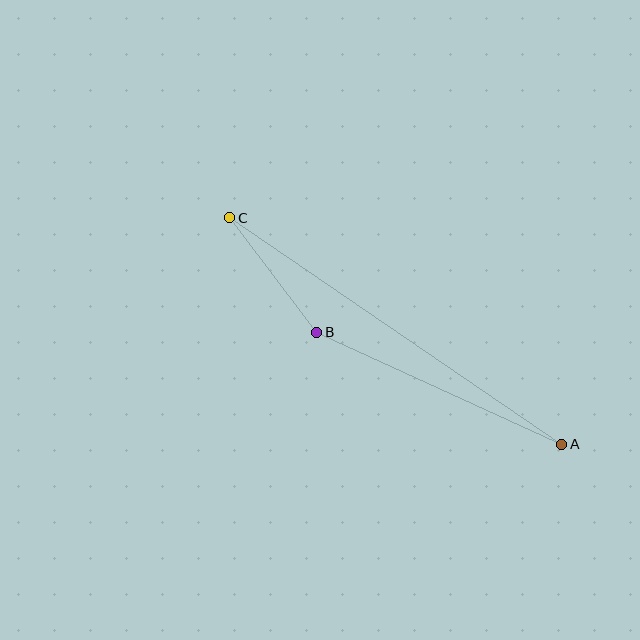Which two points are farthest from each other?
Points A and C are farthest from each other.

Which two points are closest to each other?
Points B and C are closest to each other.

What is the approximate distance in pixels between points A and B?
The distance between A and B is approximately 269 pixels.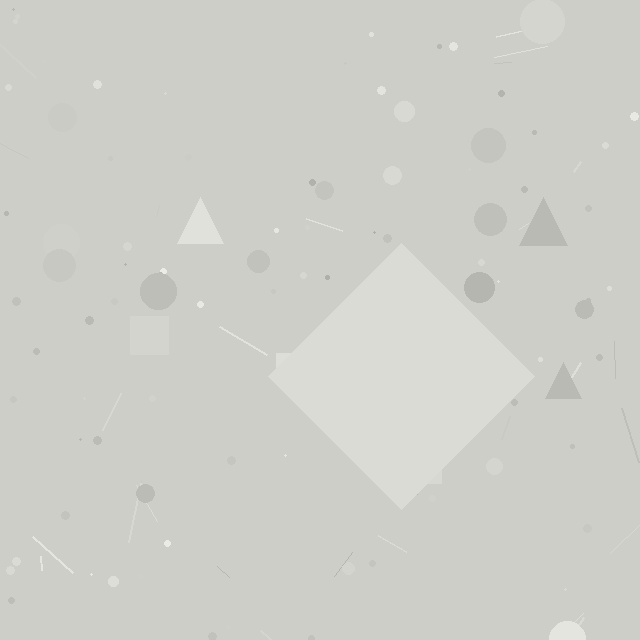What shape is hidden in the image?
A diamond is hidden in the image.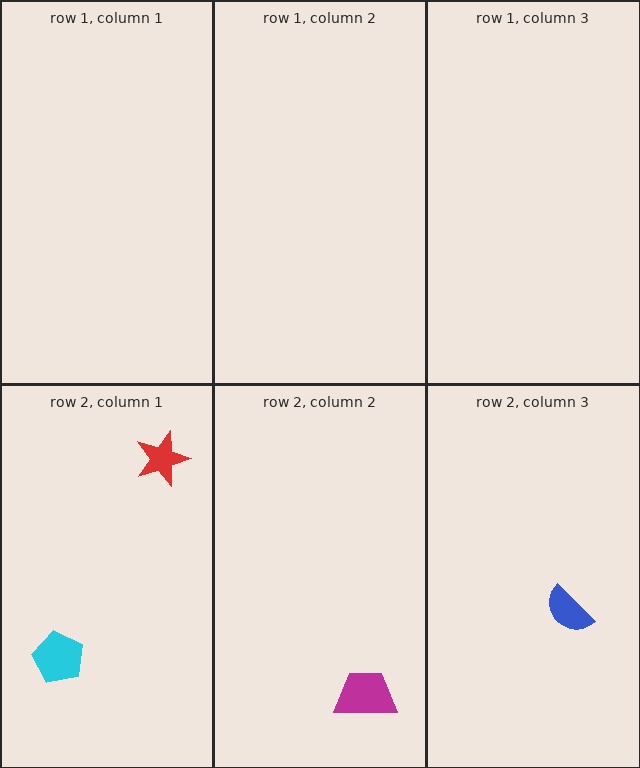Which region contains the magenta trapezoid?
The row 2, column 2 region.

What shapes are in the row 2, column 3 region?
The blue semicircle.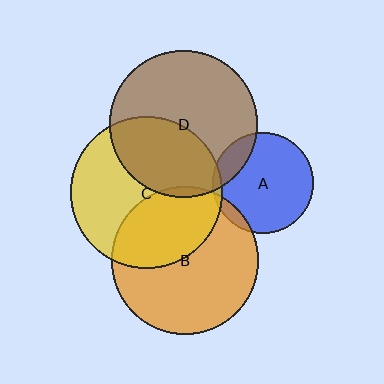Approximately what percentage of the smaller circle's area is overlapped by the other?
Approximately 5%.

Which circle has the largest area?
Circle C (yellow).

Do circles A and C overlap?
Yes.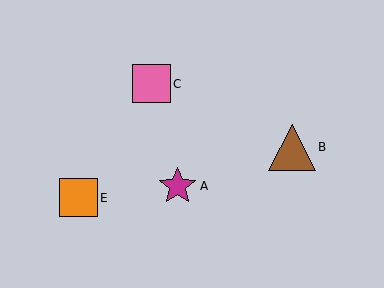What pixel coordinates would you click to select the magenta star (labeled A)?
Click at (178, 186) to select the magenta star A.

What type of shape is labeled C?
Shape C is a pink square.